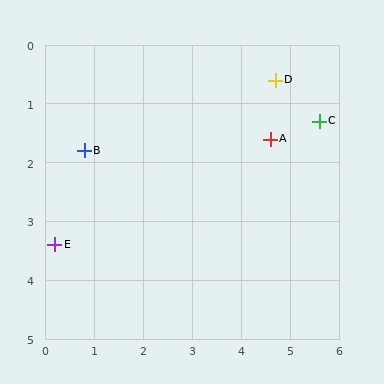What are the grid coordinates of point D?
Point D is at approximately (4.7, 0.6).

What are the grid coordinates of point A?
Point A is at approximately (4.6, 1.6).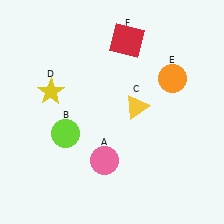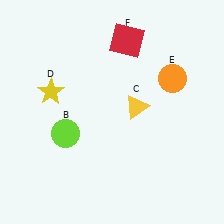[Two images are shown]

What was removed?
The pink circle (A) was removed in Image 2.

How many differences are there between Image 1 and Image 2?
There is 1 difference between the two images.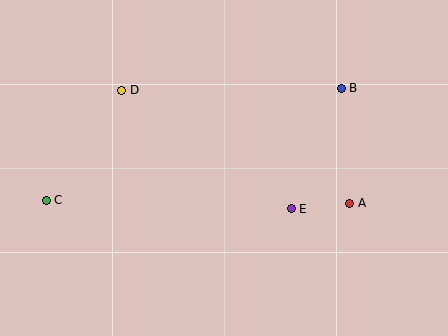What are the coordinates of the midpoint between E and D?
The midpoint between E and D is at (206, 149).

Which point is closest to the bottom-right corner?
Point A is closest to the bottom-right corner.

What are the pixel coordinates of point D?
Point D is at (122, 90).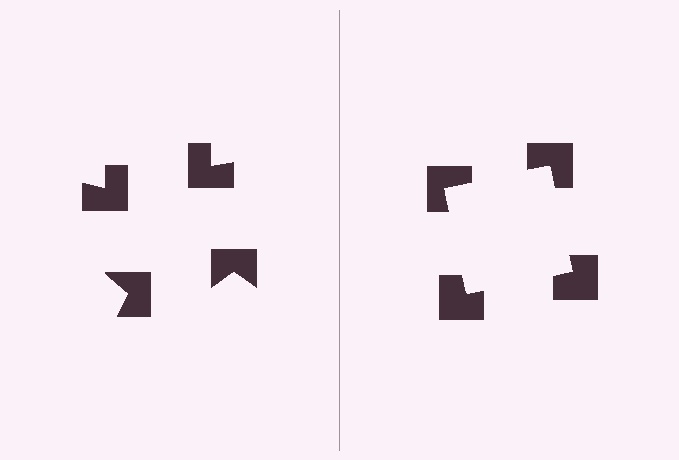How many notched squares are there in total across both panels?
8 — 4 on each side.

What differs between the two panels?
The notched squares are positioned identically on both sides; only the wedge orientations differ. On the right they align to a square; on the left they are misaligned.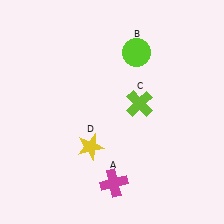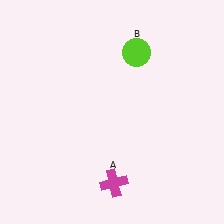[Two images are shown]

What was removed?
The lime cross (C), the yellow star (D) were removed in Image 2.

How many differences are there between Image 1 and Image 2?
There are 2 differences between the two images.